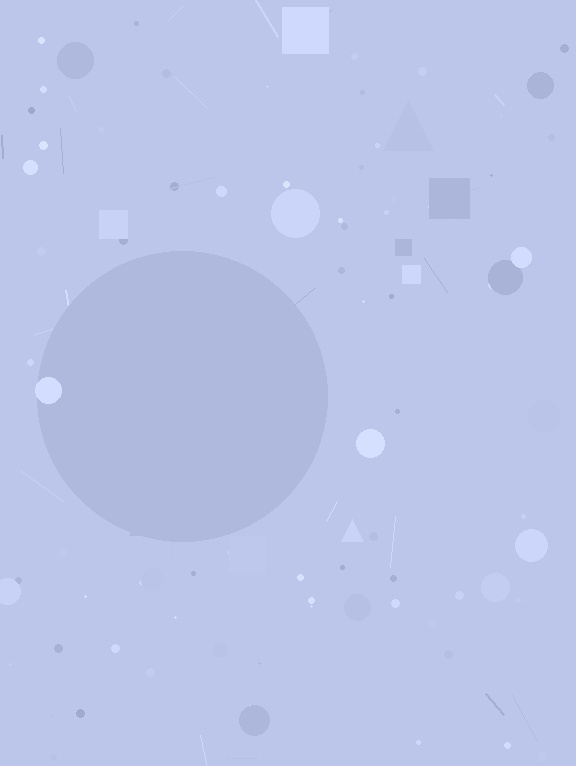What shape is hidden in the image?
A circle is hidden in the image.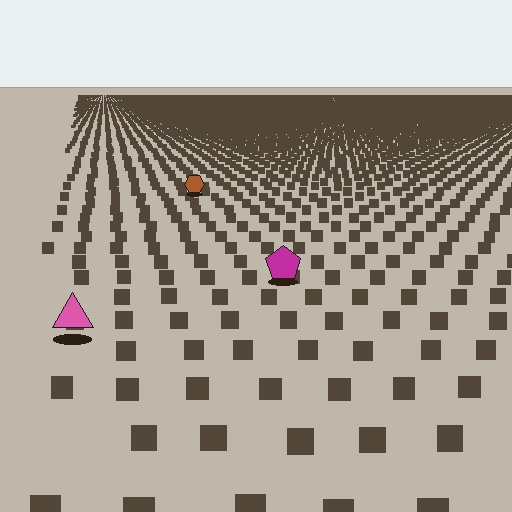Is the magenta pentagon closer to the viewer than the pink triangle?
No. The pink triangle is closer — you can tell from the texture gradient: the ground texture is coarser near it.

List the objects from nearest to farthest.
From nearest to farthest: the pink triangle, the magenta pentagon, the brown hexagon.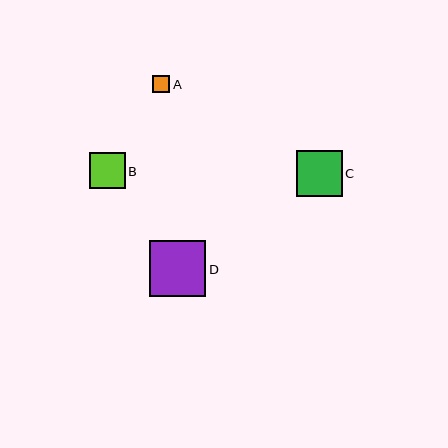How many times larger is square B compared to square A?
Square B is approximately 2.1 times the size of square A.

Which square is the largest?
Square D is the largest with a size of approximately 56 pixels.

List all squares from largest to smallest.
From largest to smallest: D, C, B, A.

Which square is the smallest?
Square A is the smallest with a size of approximately 18 pixels.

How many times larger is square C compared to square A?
Square C is approximately 2.6 times the size of square A.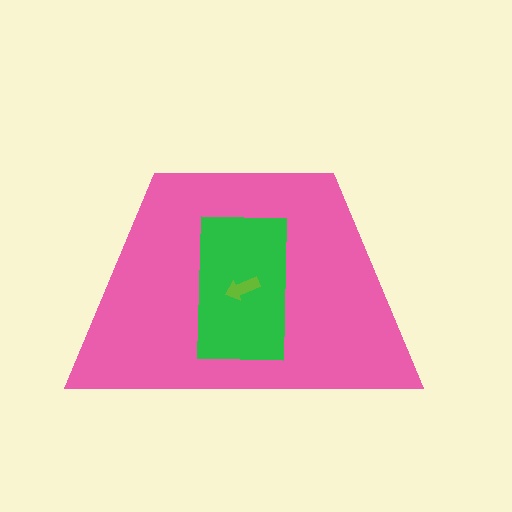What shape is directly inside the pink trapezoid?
The green rectangle.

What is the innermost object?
The lime arrow.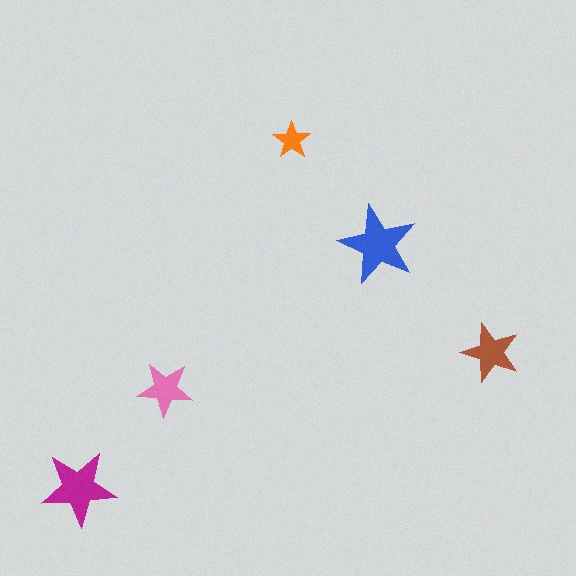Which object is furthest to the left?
The magenta star is leftmost.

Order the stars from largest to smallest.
the blue one, the magenta one, the brown one, the pink one, the orange one.